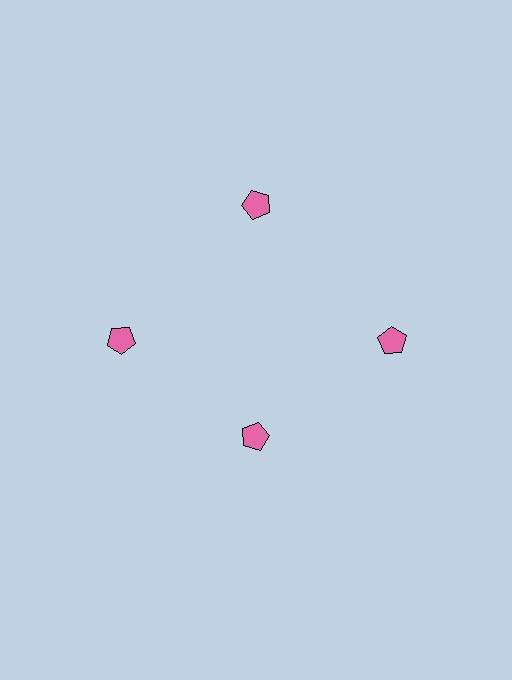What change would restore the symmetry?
The symmetry would be restored by moving it outward, back onto the ring so that all 4 pentagons sit at equal angles and equal distance from the center.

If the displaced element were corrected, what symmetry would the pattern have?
It would have 4-fold rotational symmetry — the pattern would map onto itself every 90 degrees.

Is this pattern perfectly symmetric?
No. The 4 pink pentagons are arranged in a ring, but one element near the 6 o'clock position is pulled inward toward the center, breaking the 4-fold rotational symmetry.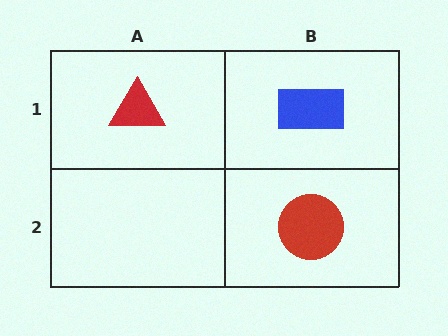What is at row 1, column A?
A red triangle.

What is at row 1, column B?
A blue rectangle.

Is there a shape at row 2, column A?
No, that cell is empty.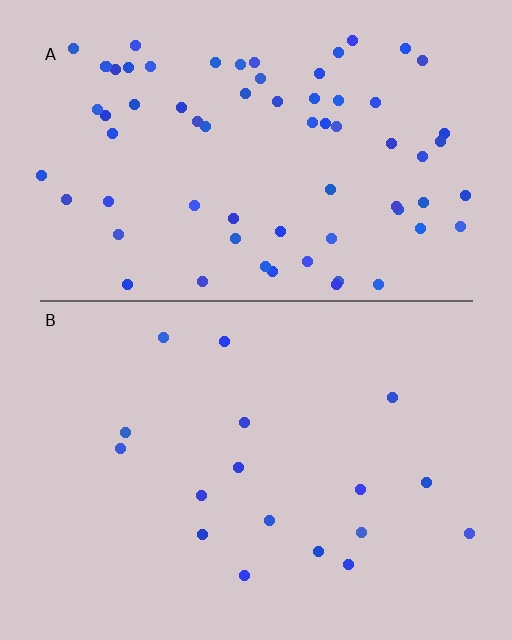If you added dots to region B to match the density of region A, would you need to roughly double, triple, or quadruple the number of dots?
Approximately quadruple.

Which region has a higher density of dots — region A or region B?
A (the top).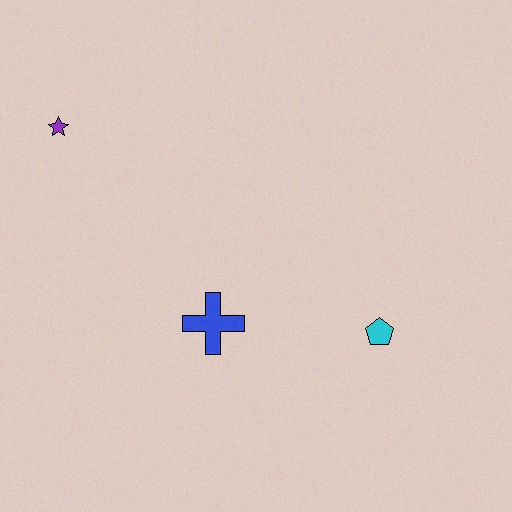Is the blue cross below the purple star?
Yes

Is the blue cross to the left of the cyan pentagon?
Yes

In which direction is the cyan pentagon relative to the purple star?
The cyan pentagon is to the right of the purple star.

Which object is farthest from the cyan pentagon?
The purple star is farthest from the cyan pentagon.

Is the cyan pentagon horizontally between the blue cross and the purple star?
No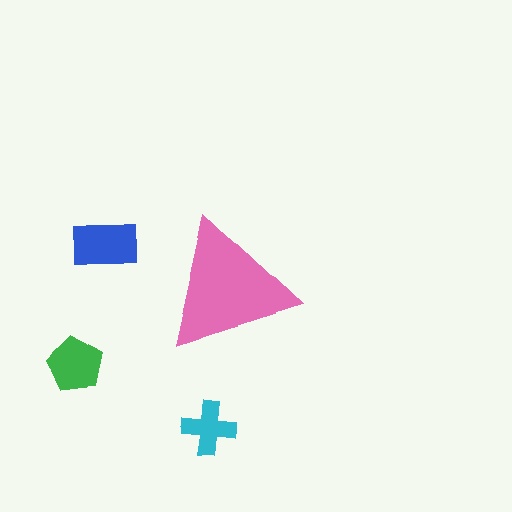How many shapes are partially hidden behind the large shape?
0 shapes are partially hidden.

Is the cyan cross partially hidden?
No, the cyan cross is fully visible.